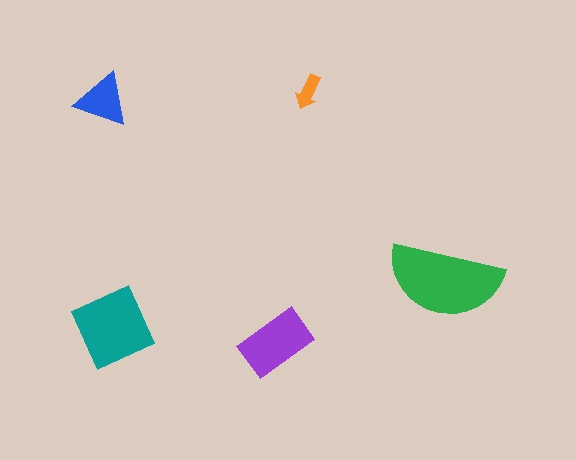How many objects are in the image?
There are 5 objects in the image.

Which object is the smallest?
The orange arrow.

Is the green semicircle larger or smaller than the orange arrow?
Larger.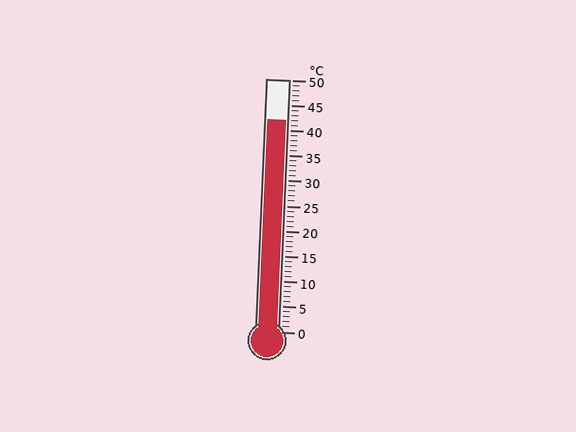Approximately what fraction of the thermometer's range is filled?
The thermometer is filled to approximately 85% of its range.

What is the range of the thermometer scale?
The thermometer scale ranges from 0°C to 50°C.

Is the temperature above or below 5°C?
The temperature is above 5°C.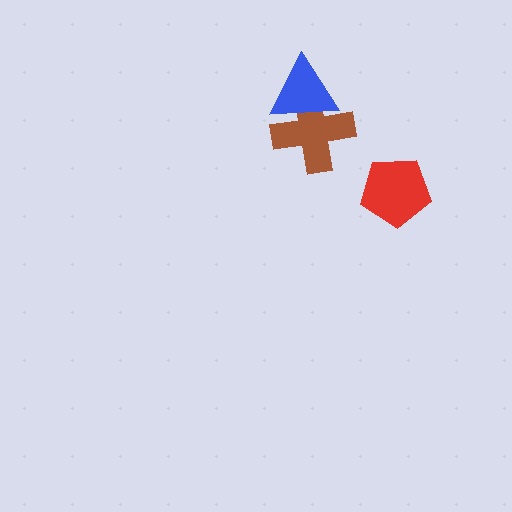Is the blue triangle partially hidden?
No, no other shape covers it.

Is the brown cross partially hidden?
Yes, it is partially covered by another shape.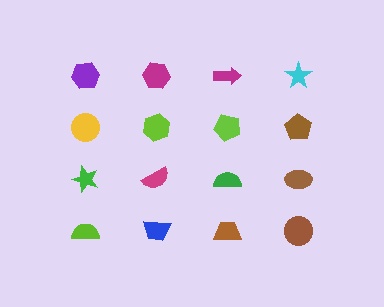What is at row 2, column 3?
A lime pentagon.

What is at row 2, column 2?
A lime hexagon.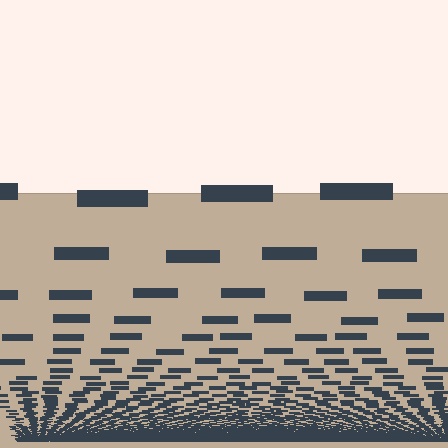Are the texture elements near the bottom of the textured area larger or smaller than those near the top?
Smaller. The gradient is inverted — elements near the bottom are smaller and denser.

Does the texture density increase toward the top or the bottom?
Density increases toward the bottom.